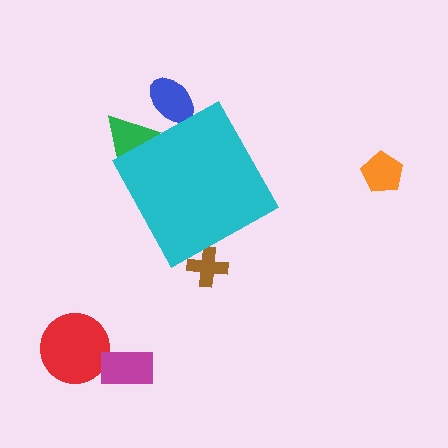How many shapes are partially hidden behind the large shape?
3 shapes are partially hidden.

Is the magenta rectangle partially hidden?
No, the magenta rectangle is fully visible.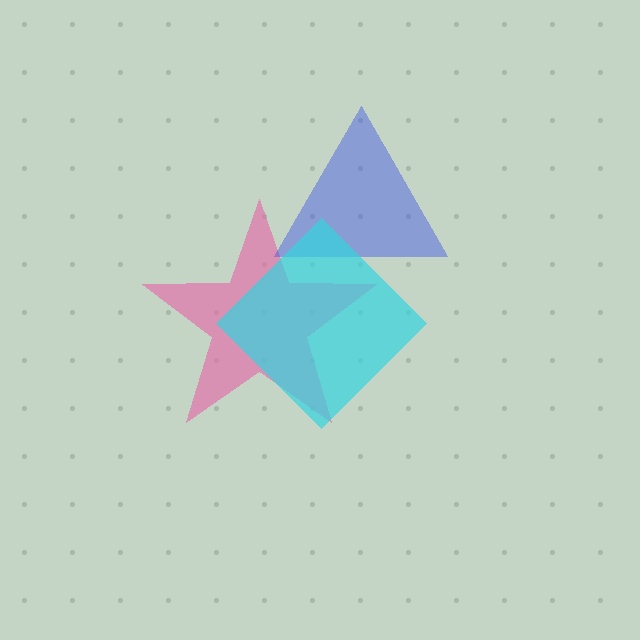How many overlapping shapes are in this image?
There are 3 overlapping shapes in the image.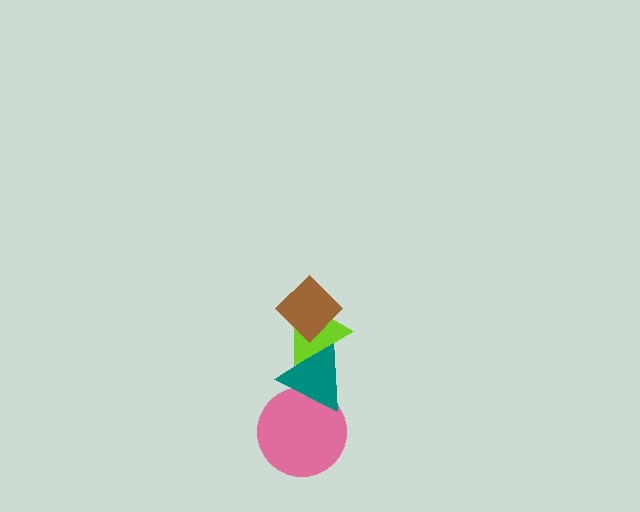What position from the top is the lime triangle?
The lime triangle is 2nd from the top.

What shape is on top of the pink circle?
The teal triangle is on top of the pink circle.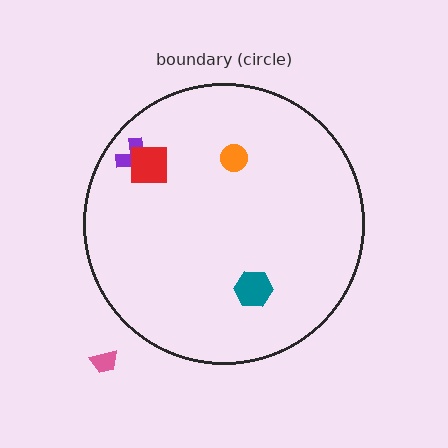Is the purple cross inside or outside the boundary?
Inside.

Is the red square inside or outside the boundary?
Inside.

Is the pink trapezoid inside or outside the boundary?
Outside.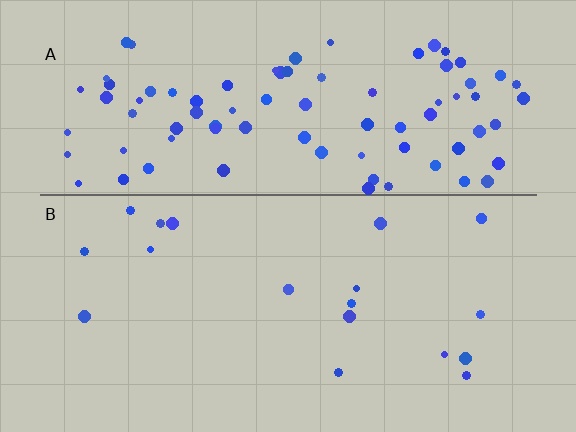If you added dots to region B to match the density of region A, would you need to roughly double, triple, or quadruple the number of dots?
Approximately quadruple.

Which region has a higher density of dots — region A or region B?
A (the top).